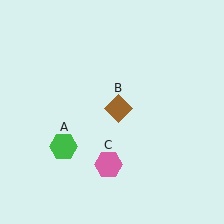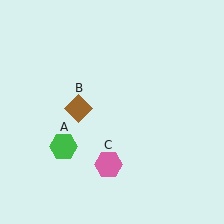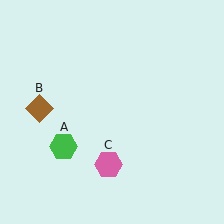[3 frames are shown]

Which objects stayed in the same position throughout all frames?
Green hexagon (object A) and pink hexagon (object C) remained stationary.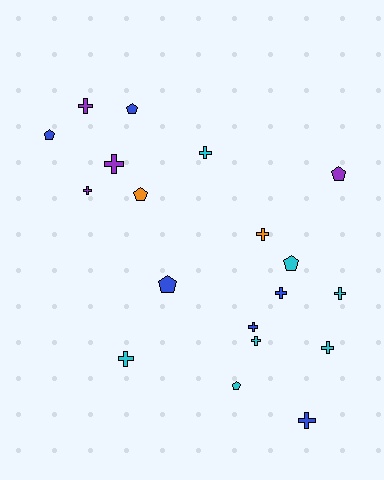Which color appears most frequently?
Cyan, with 7 objects.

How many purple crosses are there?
There are 3 purple crosses.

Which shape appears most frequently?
Cross, with 12 objects.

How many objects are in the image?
There are 19 objects.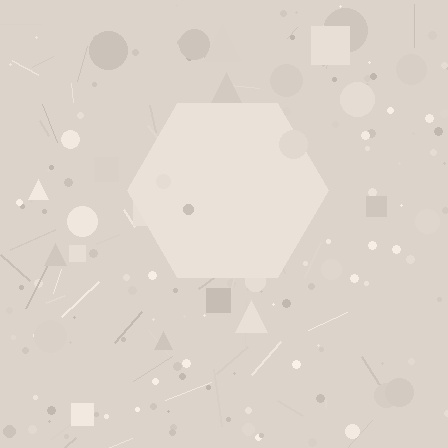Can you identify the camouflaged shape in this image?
The camouflaged shape is a hexagon.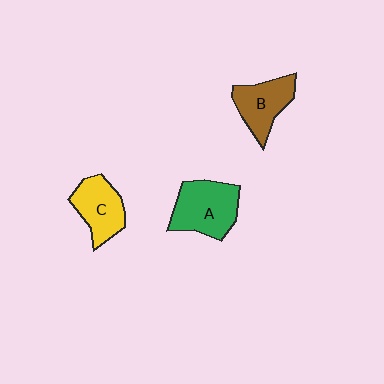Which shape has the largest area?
Shape A (green).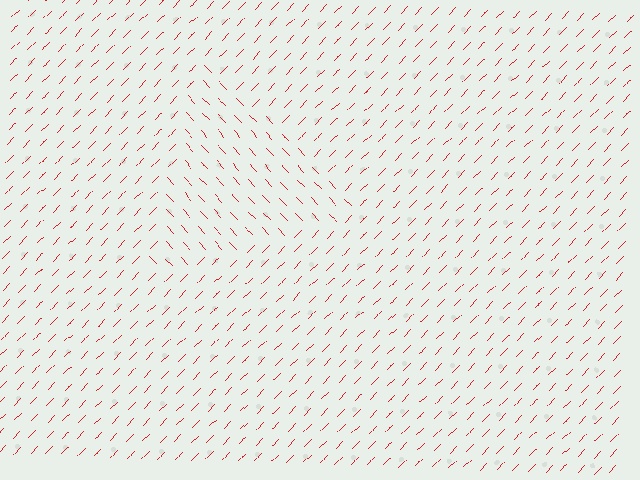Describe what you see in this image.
The image is filled with small red line segments. A triangle region in the image has lines oriented differently from the surrounding lines, creating a visible texture boundary.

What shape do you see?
I see a triangle.